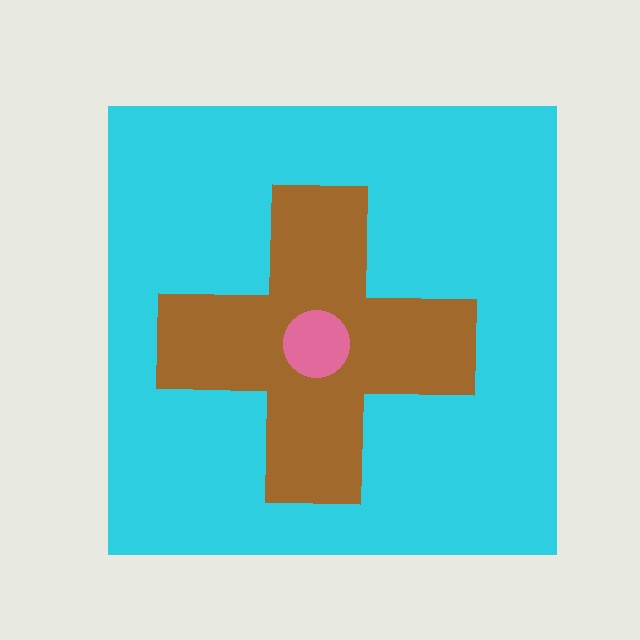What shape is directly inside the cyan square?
The brown cross.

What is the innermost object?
The pink circle.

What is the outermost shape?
The cyan square.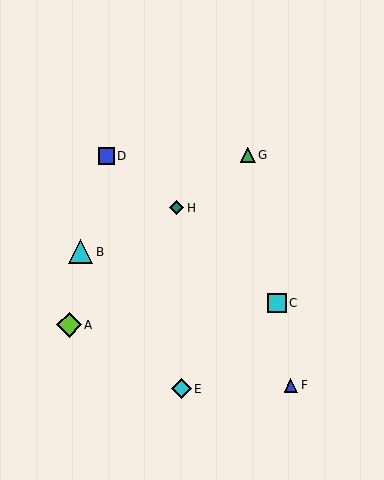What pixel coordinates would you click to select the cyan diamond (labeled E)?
Click at (181, 389) to select the cyan diamond E.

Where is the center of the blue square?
The center of the blue square is at (106, 156).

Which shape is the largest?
The cyan triangle (labeled B) is the largest.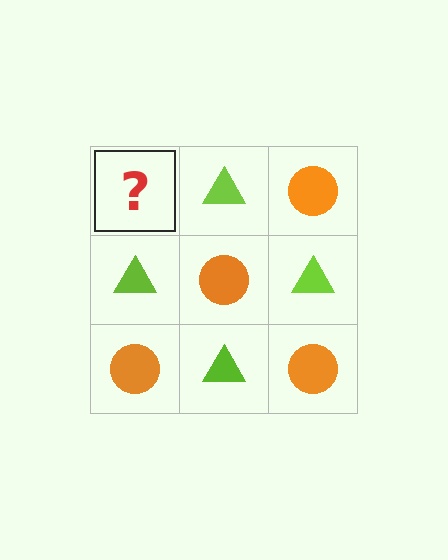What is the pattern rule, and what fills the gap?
The rule is that it alternates orange circle and lime triangle in a checkerboard pattern. The gap should be filled with an orange circle.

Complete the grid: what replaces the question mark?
The question mark should be replaced with an orange circle.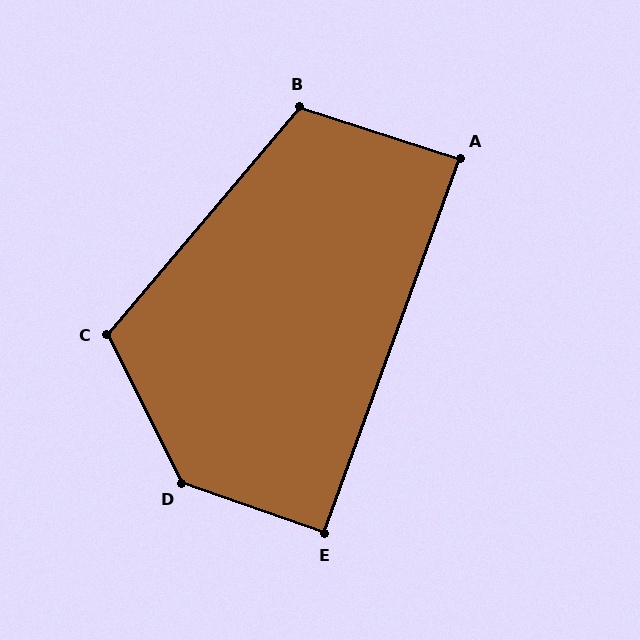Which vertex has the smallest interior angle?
A, at approximately 88 degrees.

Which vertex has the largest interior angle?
D, at approximately 136 degrees.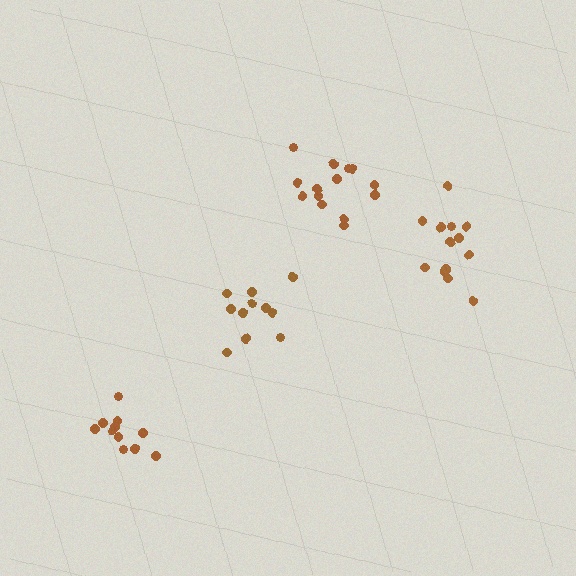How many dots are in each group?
Group 1: 11 dots, Group 2: 14 dots, Group 3: 13 dots, Group 4: 11 dots (49 total).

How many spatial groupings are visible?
There are 4 spatial groupings.